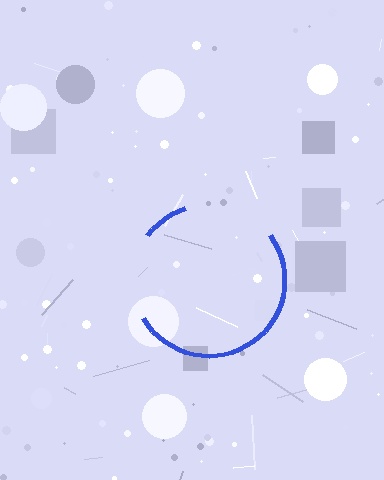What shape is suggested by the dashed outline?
The dashed outline suggests a circle.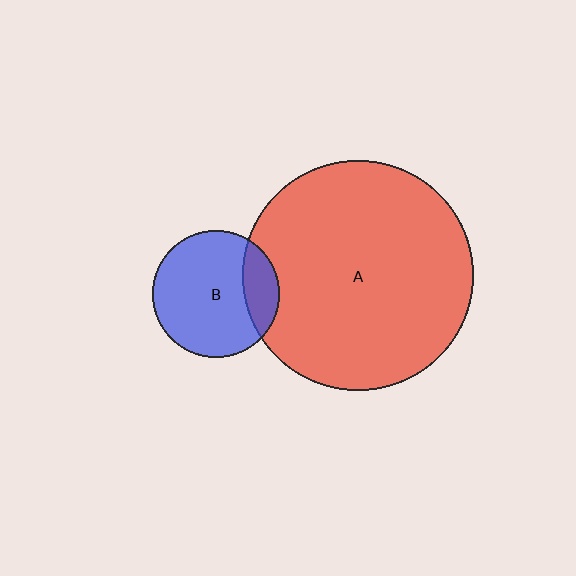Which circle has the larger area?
Circle A (red).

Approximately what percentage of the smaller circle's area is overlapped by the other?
Approximately 20%.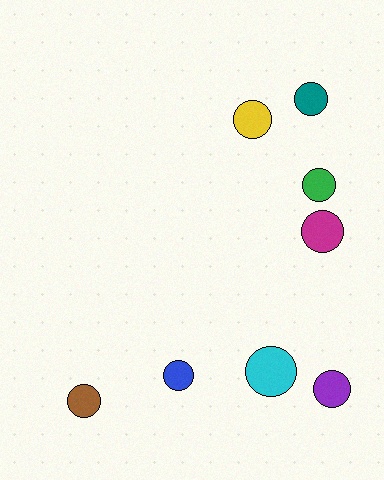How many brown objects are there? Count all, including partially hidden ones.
There is 1 brown object.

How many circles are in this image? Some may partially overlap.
There are 8 circles.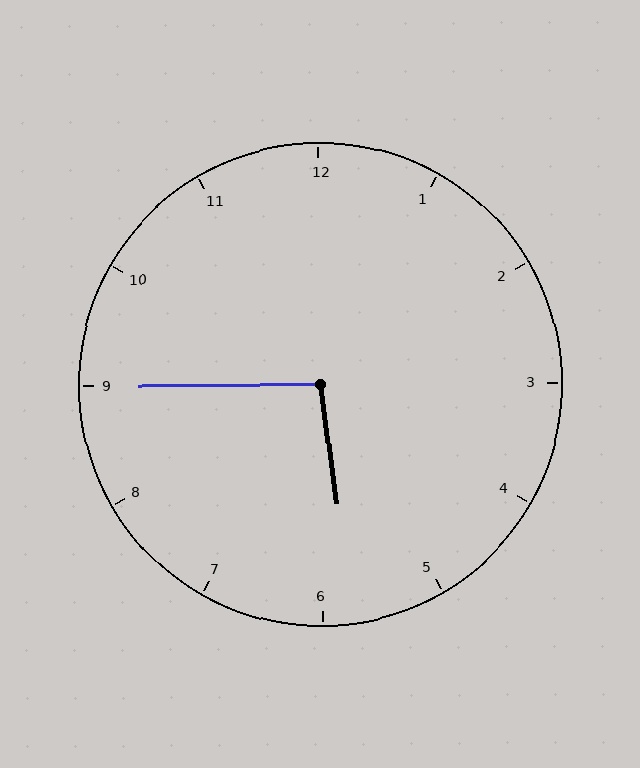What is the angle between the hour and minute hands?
Approximately 98 degrees.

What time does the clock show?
5:45.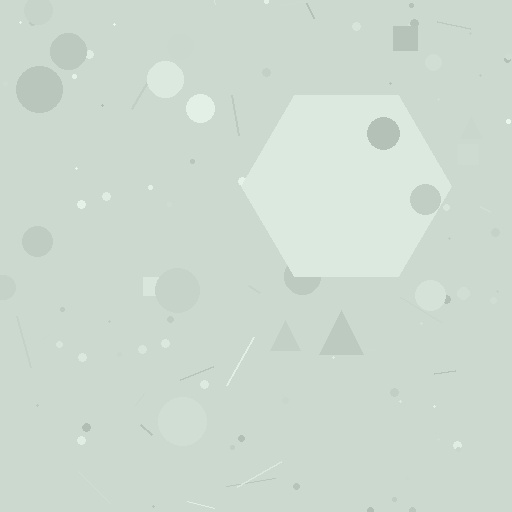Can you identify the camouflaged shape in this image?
The camouflaged shape is a hexagon.